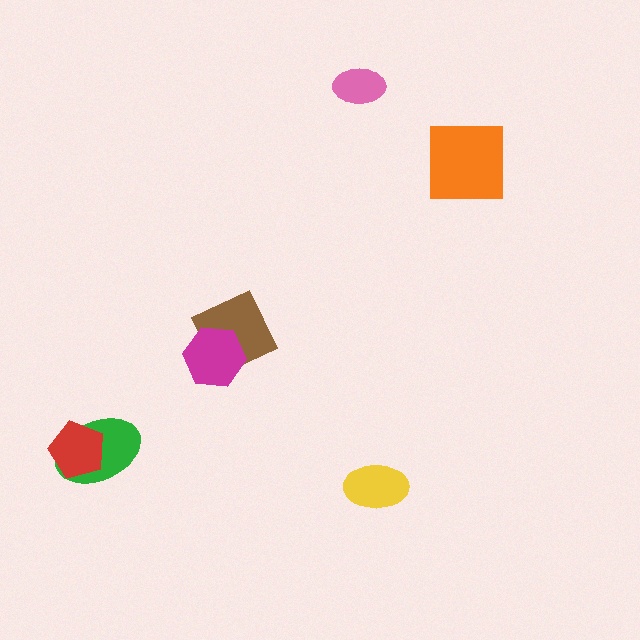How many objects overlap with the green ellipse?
1 object overlaps with the green ellipse.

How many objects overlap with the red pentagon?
1 object overlaps with the red pentagon.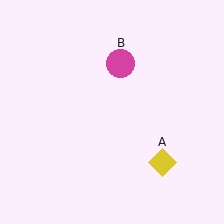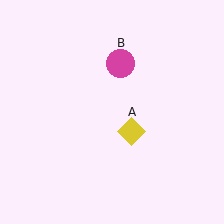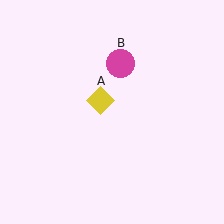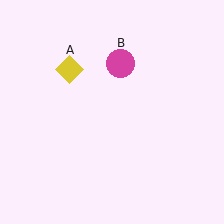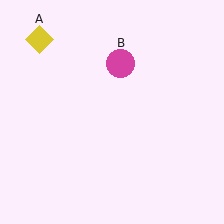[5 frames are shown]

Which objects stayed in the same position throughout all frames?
Magenta circle (object B) remained stationary.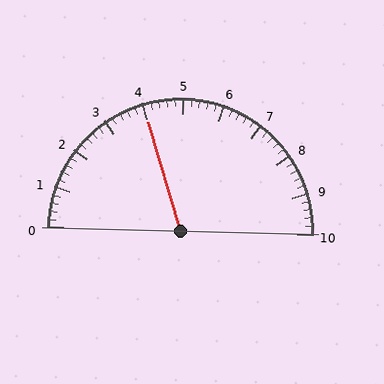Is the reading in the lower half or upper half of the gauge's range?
The reading is in the lower half of the range (0 to 10).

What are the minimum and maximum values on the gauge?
The gauge ranges from 0 to 10.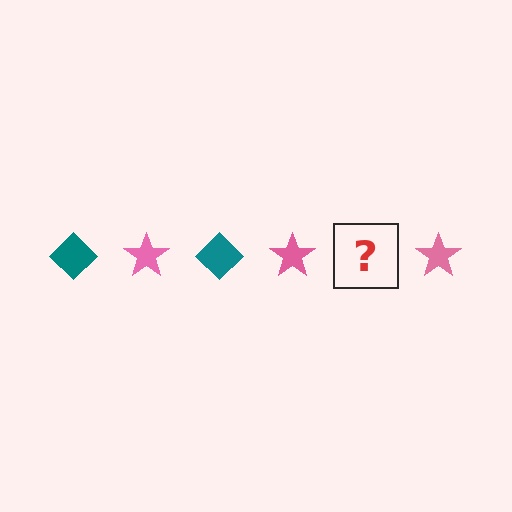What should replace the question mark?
The question mark should be replaced with a teal diamond.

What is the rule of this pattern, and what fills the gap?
The rule is that the pattern alternates between teal diamond and pink star. The gap should be filled with a teal diamond.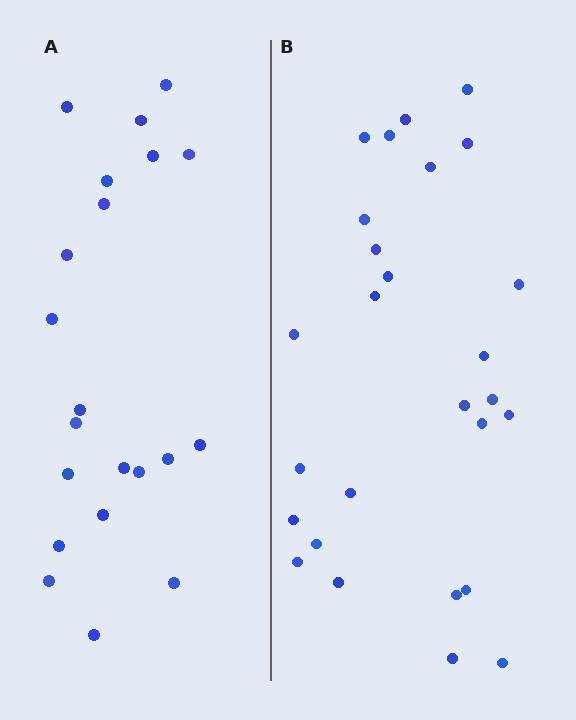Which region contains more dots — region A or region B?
Region B (the right region) has more dots.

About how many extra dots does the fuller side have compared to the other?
Region B has about 6 more dots than region A.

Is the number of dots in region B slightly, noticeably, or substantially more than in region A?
Region B has noticeably more, but not dramatically so. The ratio is roughly 1.3 to 1.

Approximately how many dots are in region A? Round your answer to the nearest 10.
About 20 dots. (The exact count is 21, which rounds to 20.)